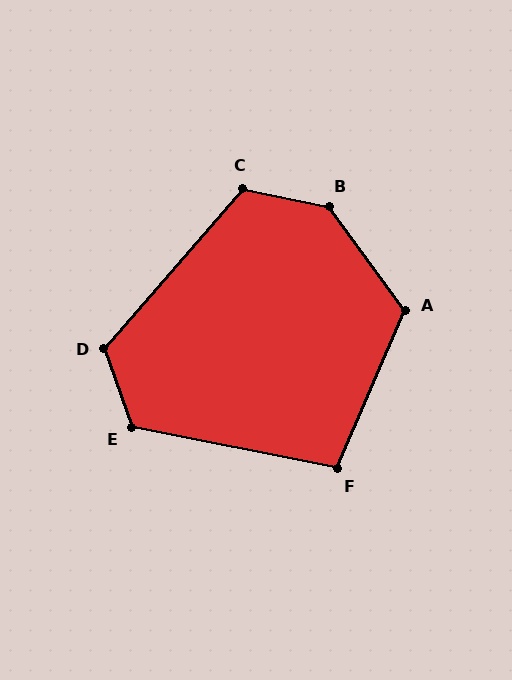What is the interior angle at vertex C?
Approximately 119 degrees (obtuse).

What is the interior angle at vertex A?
Approximately 121 degrees (obtuse).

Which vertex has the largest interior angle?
B, at approximately 138 degrees.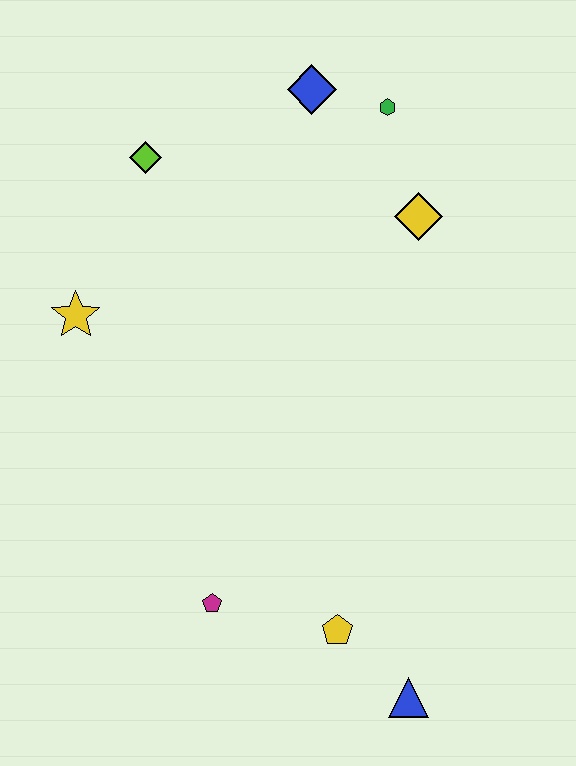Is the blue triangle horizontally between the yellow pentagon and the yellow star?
No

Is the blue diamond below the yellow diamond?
No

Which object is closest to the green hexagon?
The blue diamond is closest to the green hexagon.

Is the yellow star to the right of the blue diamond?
No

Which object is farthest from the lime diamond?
The blue triangle is farthest from the lime diamond.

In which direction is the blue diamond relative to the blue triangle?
The blue diamond is above the blue triangle.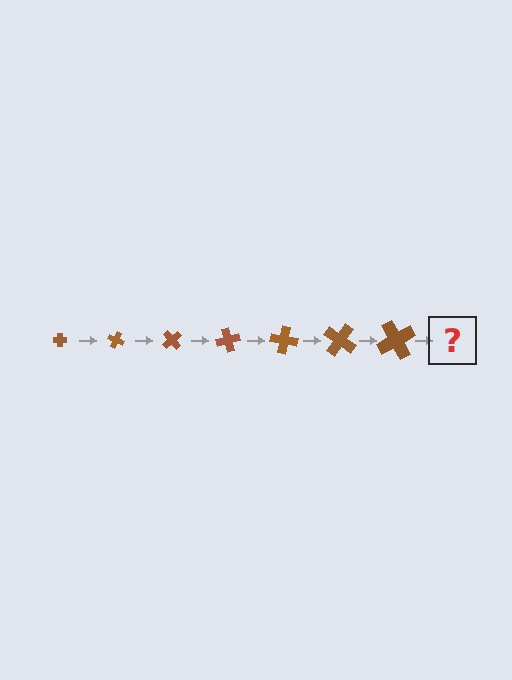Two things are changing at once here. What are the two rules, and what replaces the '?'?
The two rules are that the cross grows larger each step and it rotates 25 degrees each step. The '?' should be a cross, larger than the previous one and rotated 175 degrees from the start.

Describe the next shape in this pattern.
It should be a cross, larger than the previous one and rotated 175 degrees from the start.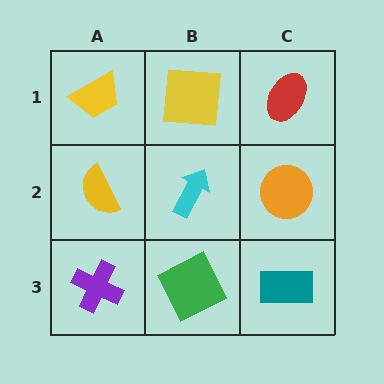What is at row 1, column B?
A yellow square.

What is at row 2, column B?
A cyan arrow.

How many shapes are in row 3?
3 shapes.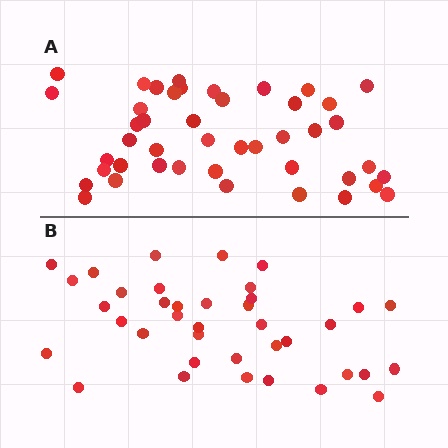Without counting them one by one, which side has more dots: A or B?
Region A (the top region) has more dots.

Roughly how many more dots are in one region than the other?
Region A has about 6 more dots than region B.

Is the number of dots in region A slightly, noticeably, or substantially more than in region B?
Region A has only slightly more — the two regions are fairly close. The ratio is roughly 1.2 to 1.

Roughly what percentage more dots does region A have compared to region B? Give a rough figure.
About 15% more.